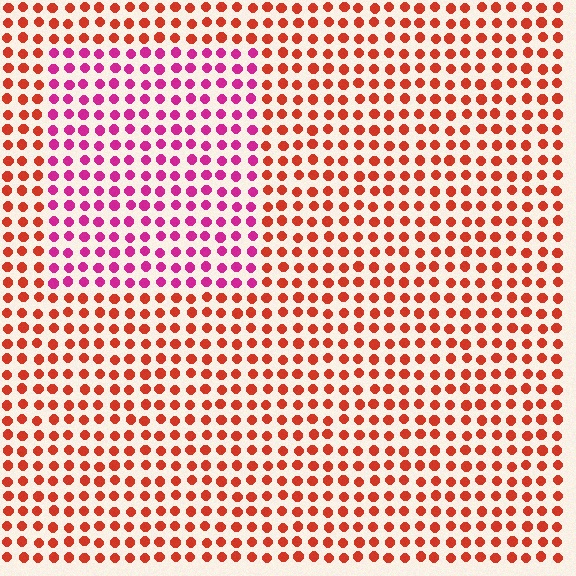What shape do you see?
I see a rectangle.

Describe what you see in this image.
The image is filled with small red elements in a uniform arrangement. A rectangle-shaped region is visible where the elements are tinted to a slightly different hue, forming a subtle color boundary.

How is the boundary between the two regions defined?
The boundary is defined purely by a slight shift in hue (about 46 degrees). Spacing, size, and orientation are identical on both sides.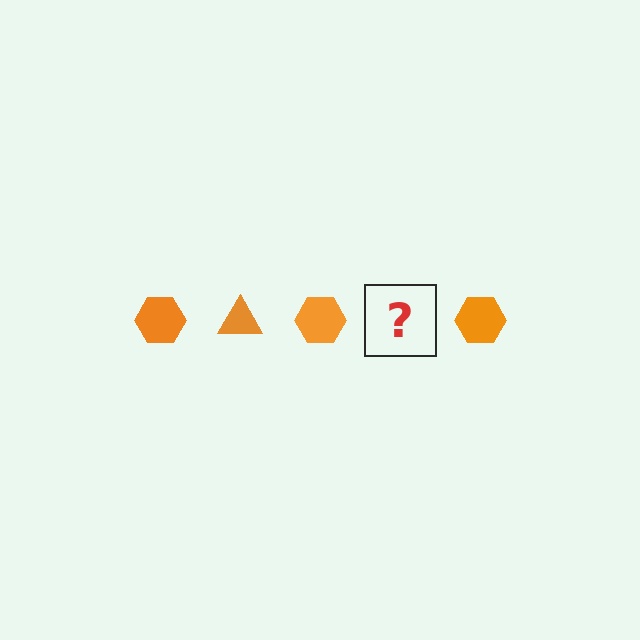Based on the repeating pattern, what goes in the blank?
The blank should be an orange triangle.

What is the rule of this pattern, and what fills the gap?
The rule is that the pattern cycles through hexagon, triangle shapes in orange. The gap should be filled with an orange triangle.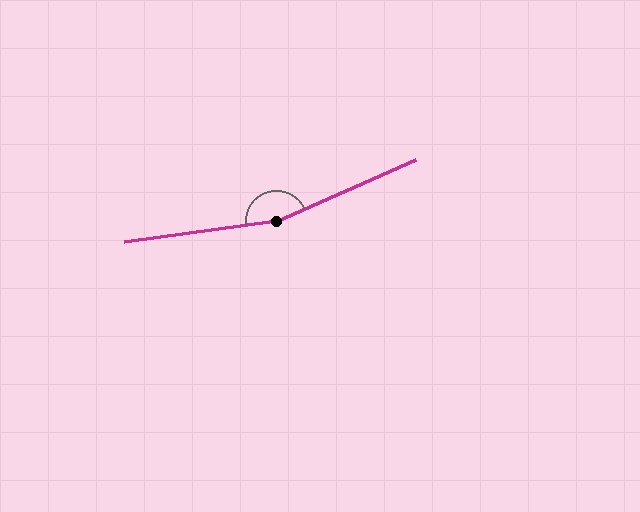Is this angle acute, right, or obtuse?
It is obtuse.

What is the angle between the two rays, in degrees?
Approximately 164 degrees.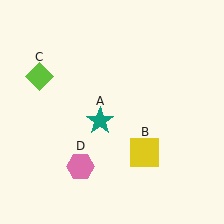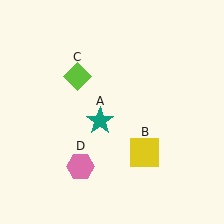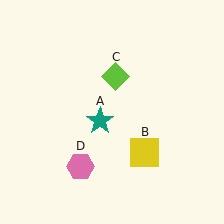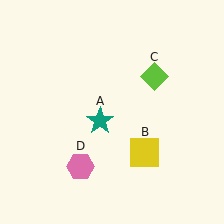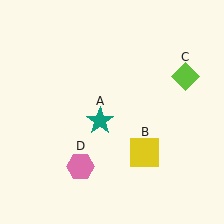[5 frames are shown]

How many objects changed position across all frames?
1 object changed position: lime diamond (object C).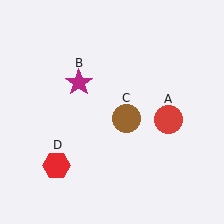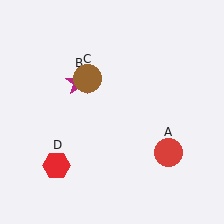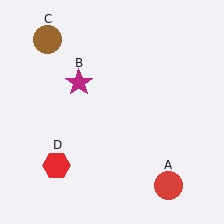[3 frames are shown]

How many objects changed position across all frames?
2 objects changed position: red circle (object A), brown circle (object C).